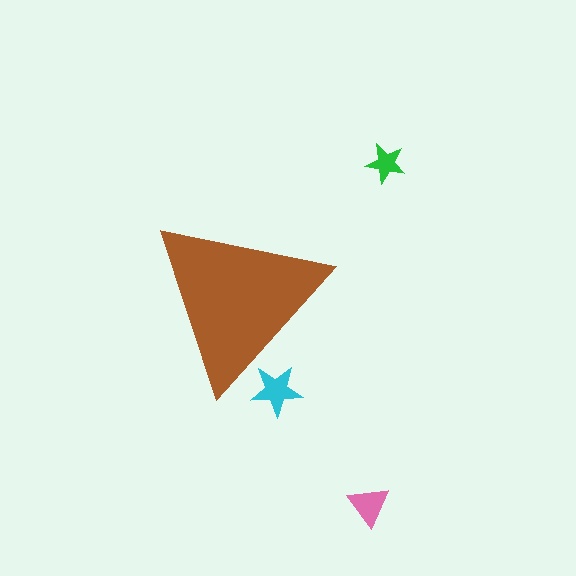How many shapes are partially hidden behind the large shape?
1 shape is partially hidden.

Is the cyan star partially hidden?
Yes, the cyan star is partially hidden behind the brown triangle.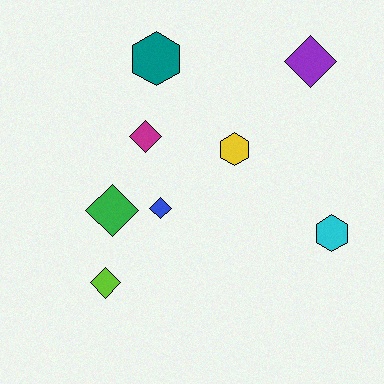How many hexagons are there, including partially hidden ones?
There are 3 hexagons.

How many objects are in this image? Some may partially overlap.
There are 8 objects.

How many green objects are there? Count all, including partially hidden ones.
There is 1 green object.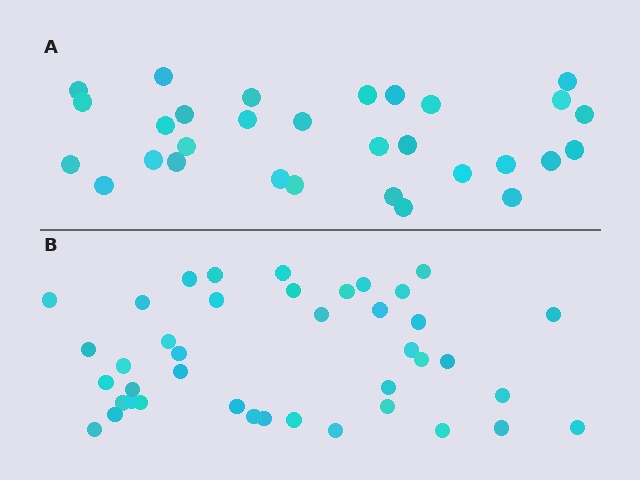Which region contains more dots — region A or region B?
Region B (the bottom region) has more dots.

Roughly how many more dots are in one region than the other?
Region B has roughly 12 or so more dots than region A.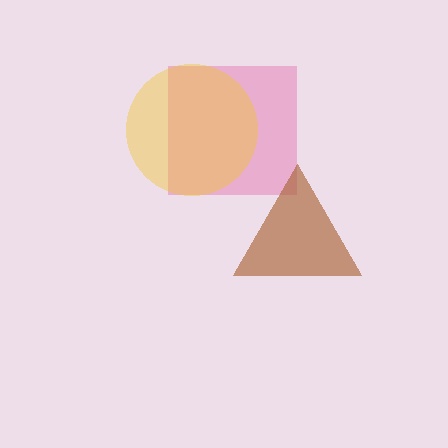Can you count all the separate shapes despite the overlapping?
Yes, there are 3 separate shapes.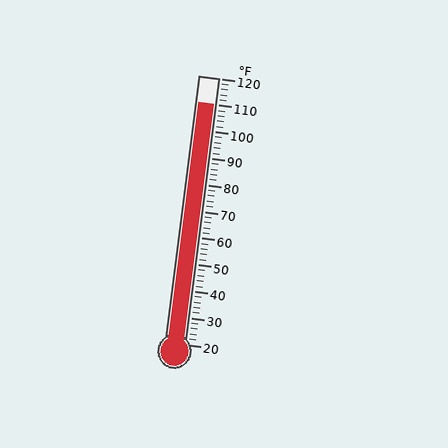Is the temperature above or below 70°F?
The temperature is above 70°F.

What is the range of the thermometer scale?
The thermometer scale ranges from 20°F to 120°F.